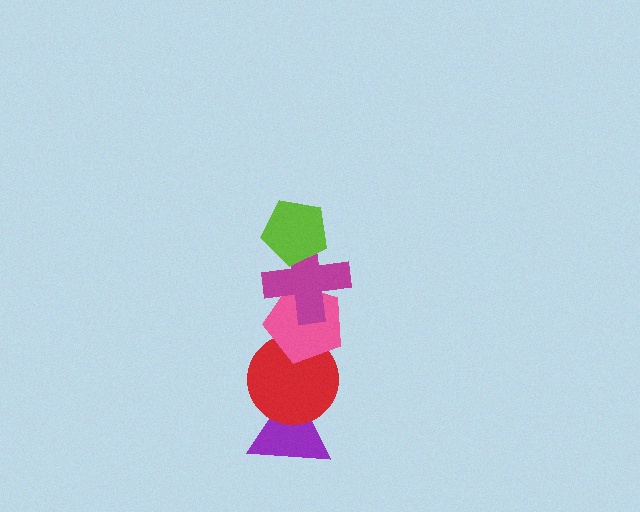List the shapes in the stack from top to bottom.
From top to bottom: the lime pentagon, the magenta cross, the pink pentagon, the red circle, the purple triangle.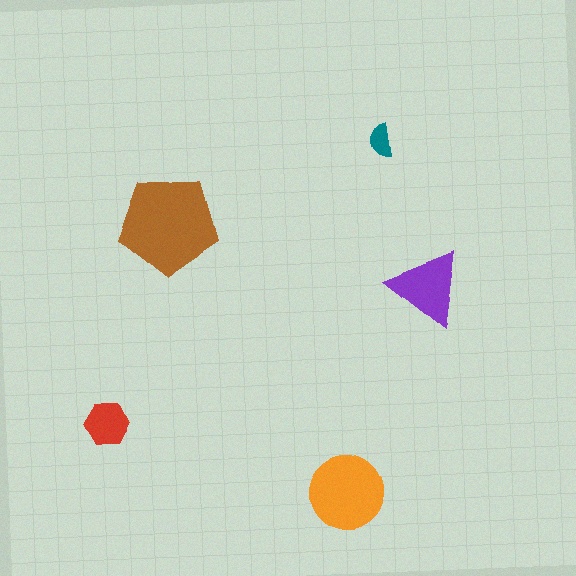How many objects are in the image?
There are 5 objects in the image.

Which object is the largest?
The brown pentagon.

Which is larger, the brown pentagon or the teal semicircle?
The brown pentagon.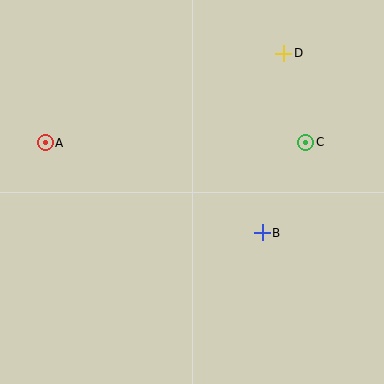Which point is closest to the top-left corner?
Point A is closest to the top-left corner.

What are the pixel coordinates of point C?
Point C is at (306, 142).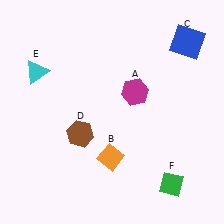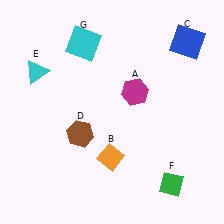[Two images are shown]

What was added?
A cyan square (G) was added in Image 2.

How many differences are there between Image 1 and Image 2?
There is 1 difference between the two images.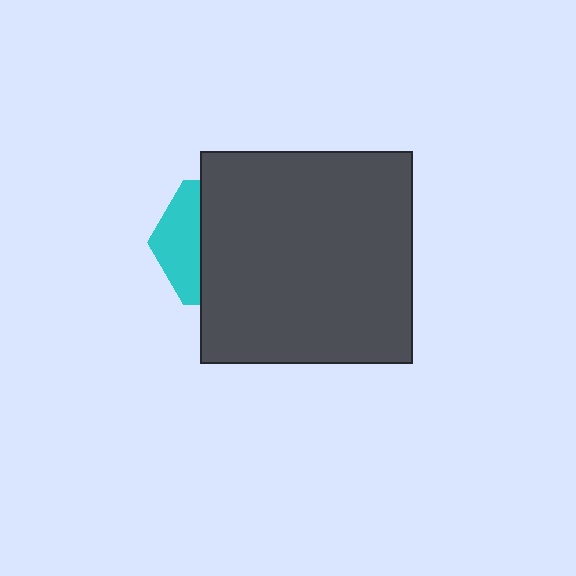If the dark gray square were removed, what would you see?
You would see the complete cyan hexagon.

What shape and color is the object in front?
The object in front is a dark gray square.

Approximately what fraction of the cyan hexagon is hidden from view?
Roughly 68% of the cyan hexagon is hidden behind the dark gray square.